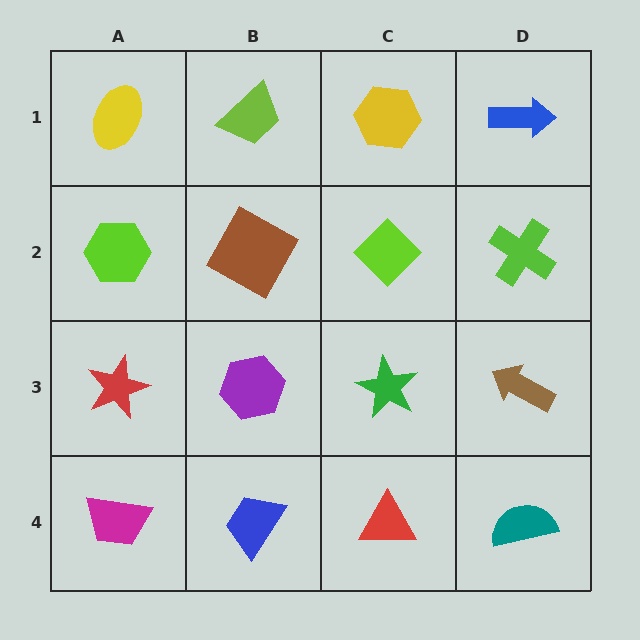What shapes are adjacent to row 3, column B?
A brown square (row 2, column B), a blue trapezoid (row 4, column B), a red star (row 3, column A), a green star (row 3, column C).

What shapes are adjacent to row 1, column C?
A lime diamond (row 2, column C), a lime trapezoid (row 1, column B), a blue arrow (row 1, column D).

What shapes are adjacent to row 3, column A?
A lime hexagon (row 2, column A), a magenta trapezoid (row 4, column A), a purple hexagon (row 3, column B).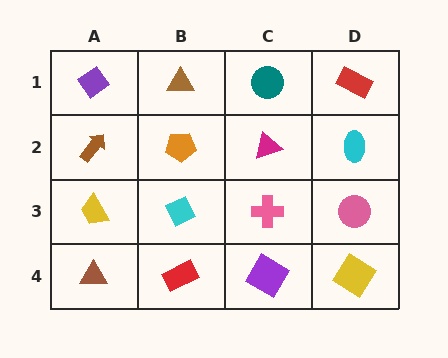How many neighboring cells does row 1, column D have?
2.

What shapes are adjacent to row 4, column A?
A yellow trapezoid (row 3, column A), a red rectangle (row 4, column B).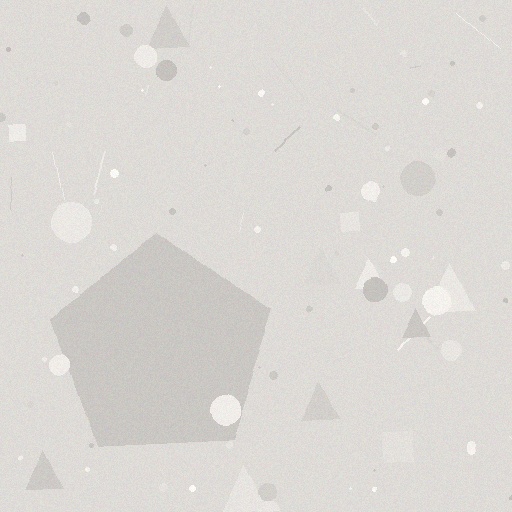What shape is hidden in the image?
A pentagon is hidden in the image.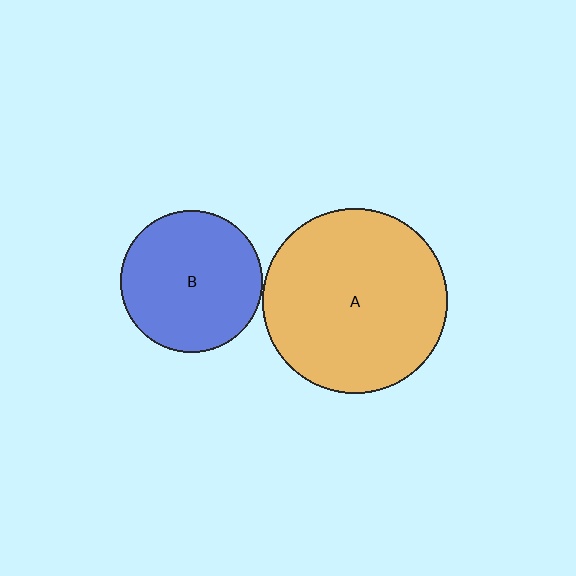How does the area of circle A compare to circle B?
Approximately 1.7 times.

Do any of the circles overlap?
No, none of the circles overlap.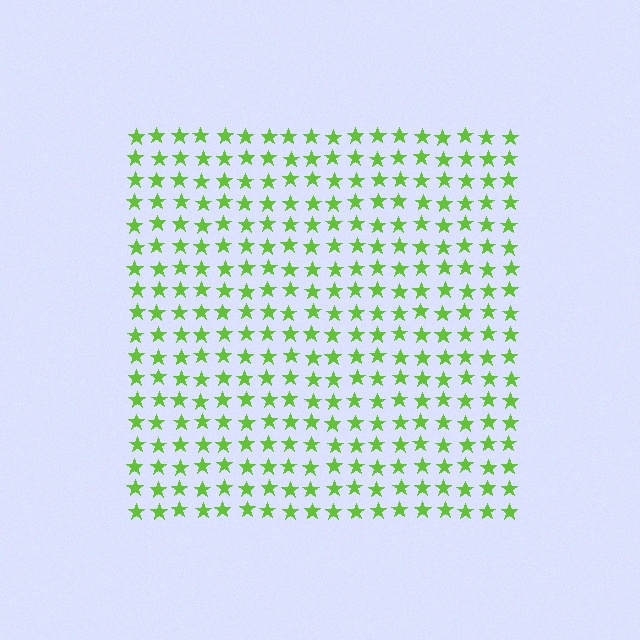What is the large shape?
The large shape is a square.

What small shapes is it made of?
It is made of small stars.